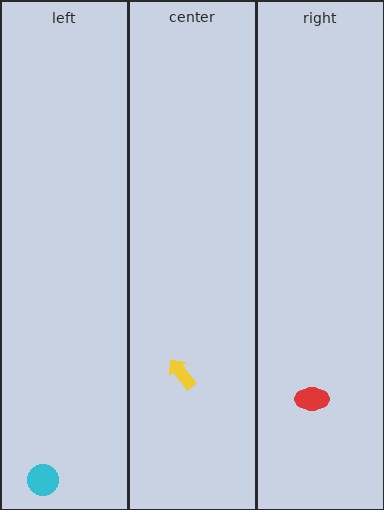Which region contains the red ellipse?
The right region.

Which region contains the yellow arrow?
The center region.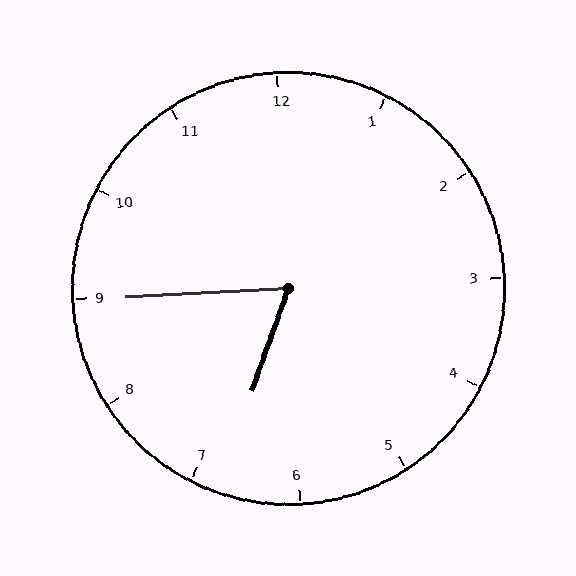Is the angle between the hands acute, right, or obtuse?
It is acute.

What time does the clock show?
6:45.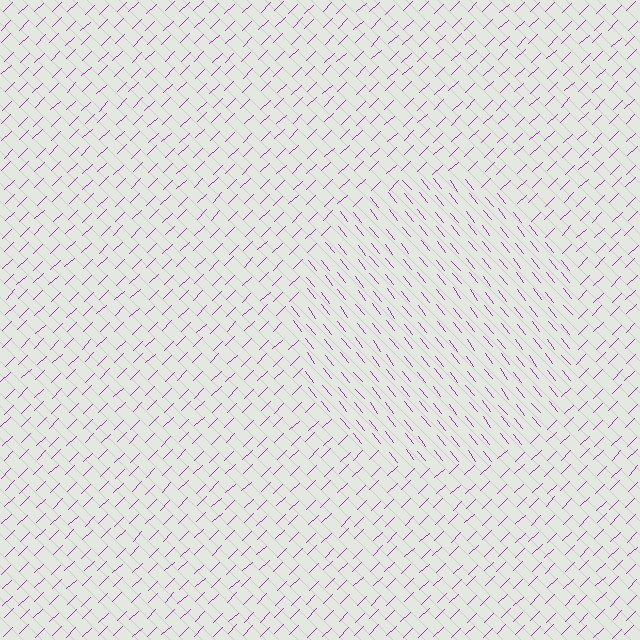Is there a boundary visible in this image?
Yes, there is a texture boundary formed by a change in line orientation.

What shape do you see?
I see a circle.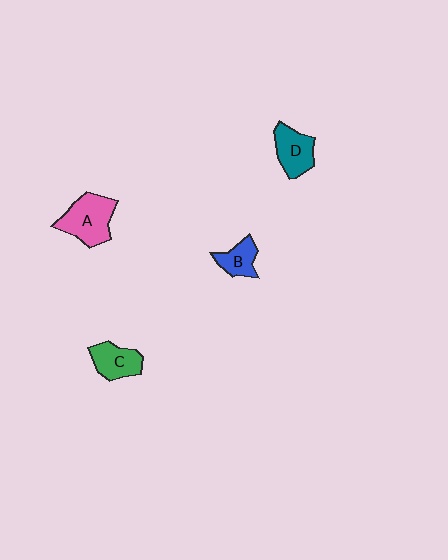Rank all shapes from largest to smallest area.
From largest to smallest: A (pink), D (teal), C (green), B (blue).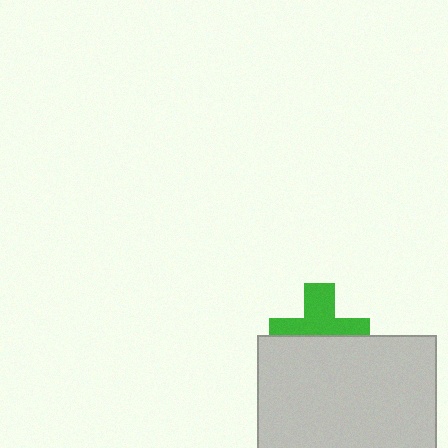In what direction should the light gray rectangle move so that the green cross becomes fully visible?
The light gray rectangle should move down. That is the shortest direction to clear the overlap and leave the green cross fully visible.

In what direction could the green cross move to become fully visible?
The green cross could move up. That would shift it out from behind the light gray rectangle entirely.